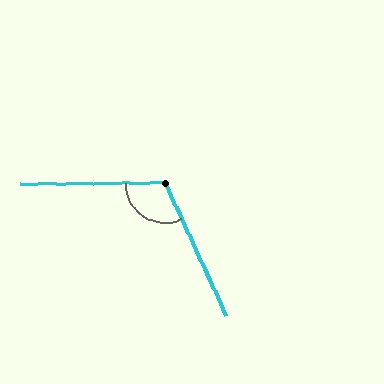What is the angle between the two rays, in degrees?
Approximately 114 degrees.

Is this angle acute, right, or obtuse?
It is obtuse.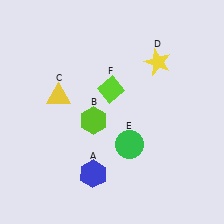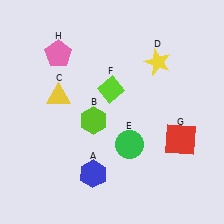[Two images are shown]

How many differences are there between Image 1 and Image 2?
There are 2 differences between the two images.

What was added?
A red square (G), a pink pentagon (H) were added in Image 2.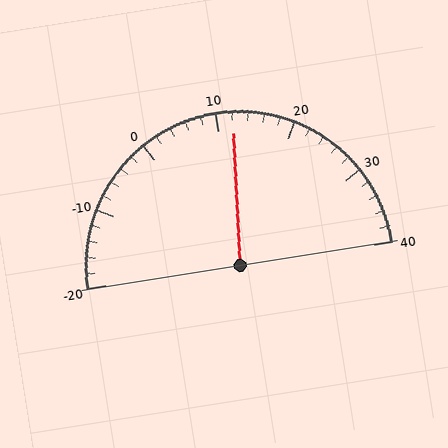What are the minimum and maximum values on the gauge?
The gauge ranges from -20 to 40.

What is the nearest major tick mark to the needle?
The nearest major tick mark is 10.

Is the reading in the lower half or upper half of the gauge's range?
The reading is in the upper half of the range (-20 to 40).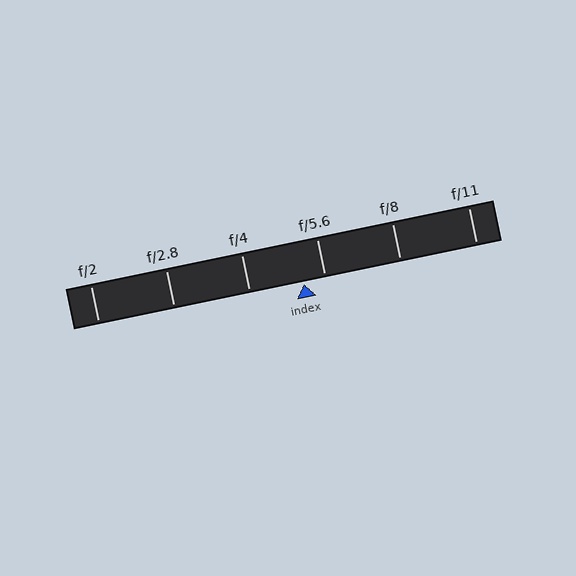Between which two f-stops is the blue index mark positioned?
The index mark is between f/4 and f/5.6.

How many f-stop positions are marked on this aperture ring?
There are 6 f-stop positions marked.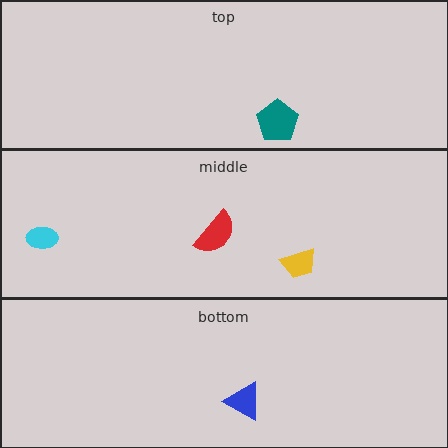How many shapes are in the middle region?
3.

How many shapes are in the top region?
1.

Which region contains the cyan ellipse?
The middle region.